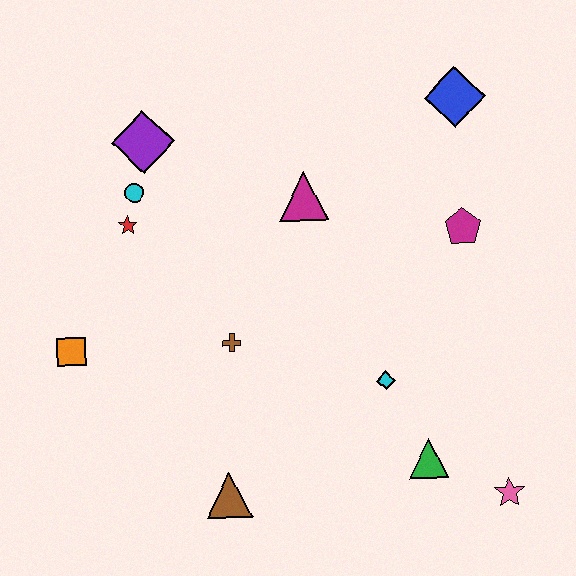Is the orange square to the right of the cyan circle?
No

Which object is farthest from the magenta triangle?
The pink star is farthest from the magenta triangle.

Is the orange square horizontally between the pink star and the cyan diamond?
No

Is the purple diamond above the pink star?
Yes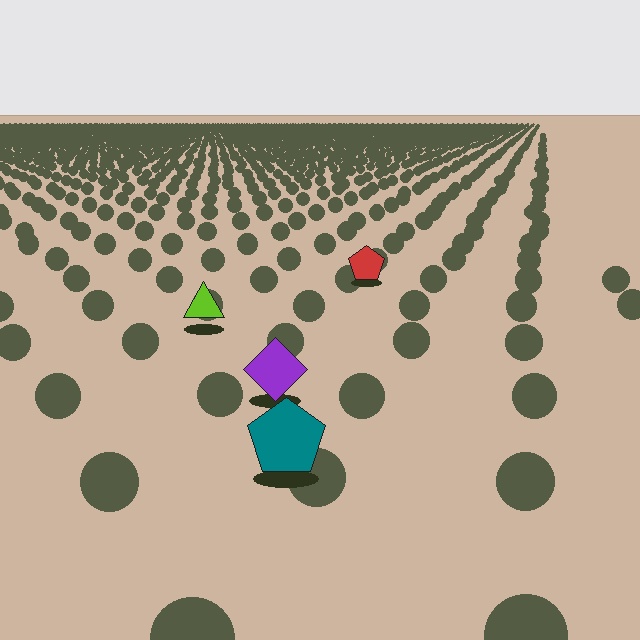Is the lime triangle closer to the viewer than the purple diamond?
No. The purple diamond is closer — you can tell from the texture gradient: the ground texture is coarser near it.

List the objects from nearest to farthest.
From nearest to farthest: the teal pentagon, the purple diamond, the lime triangle, the red pentagon.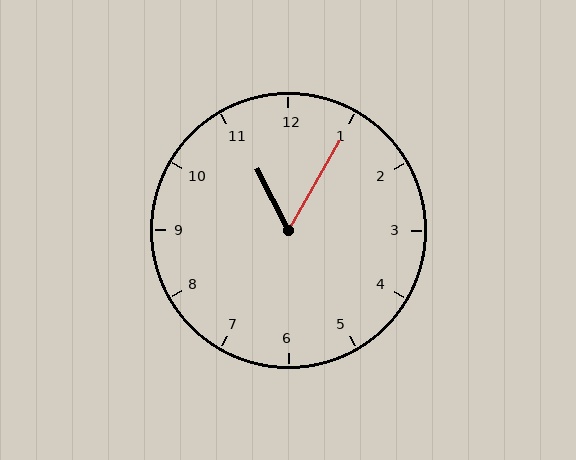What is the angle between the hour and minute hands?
Approximately 58 degrees.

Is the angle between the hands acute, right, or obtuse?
It is acute.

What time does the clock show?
11:05.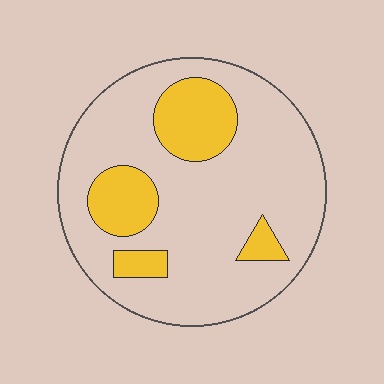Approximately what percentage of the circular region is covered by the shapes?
Approximately 20%.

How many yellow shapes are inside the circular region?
4.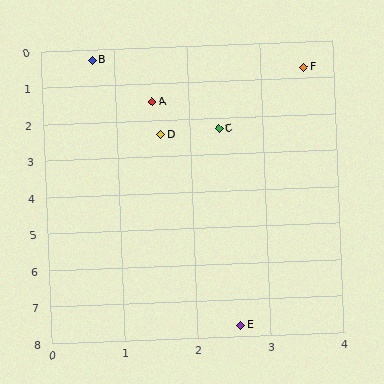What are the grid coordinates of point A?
Point A is at approximately (1.5, 1.5).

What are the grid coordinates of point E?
Point E is at approximately (2.6, 7.7).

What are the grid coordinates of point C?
Point C is at approximately (2.4, 2.3).